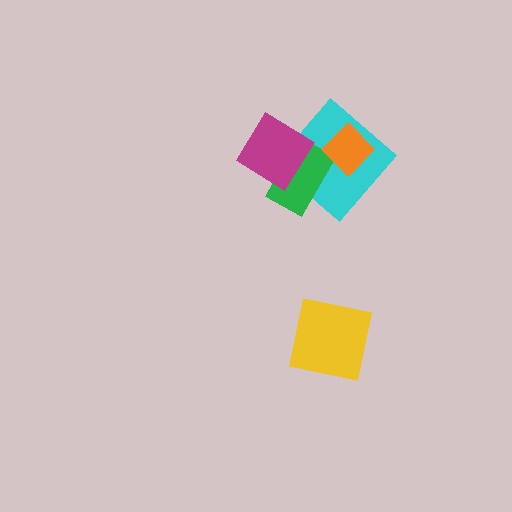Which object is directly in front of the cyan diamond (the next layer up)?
The green rectangle is directly in front of the cyan diamond.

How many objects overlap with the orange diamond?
1 object overlaps with the orange diamond.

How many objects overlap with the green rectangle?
2 objects overlap with the green rectangle.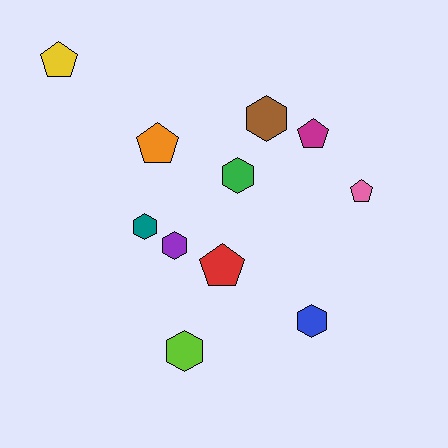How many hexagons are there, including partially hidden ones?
There are 6 hexagons.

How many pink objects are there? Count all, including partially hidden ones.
There is 1 pink object.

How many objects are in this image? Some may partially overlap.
There are 11 objects.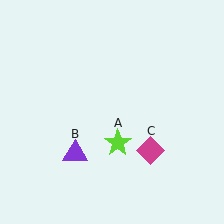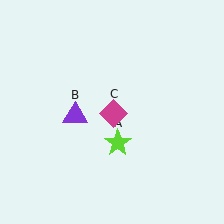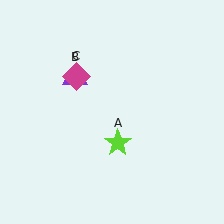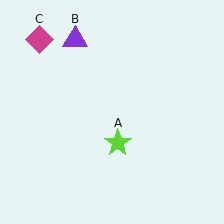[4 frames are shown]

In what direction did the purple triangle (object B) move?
The purple triangle (object B) moved up.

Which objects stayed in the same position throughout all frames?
Lime star (object A) remained stationary.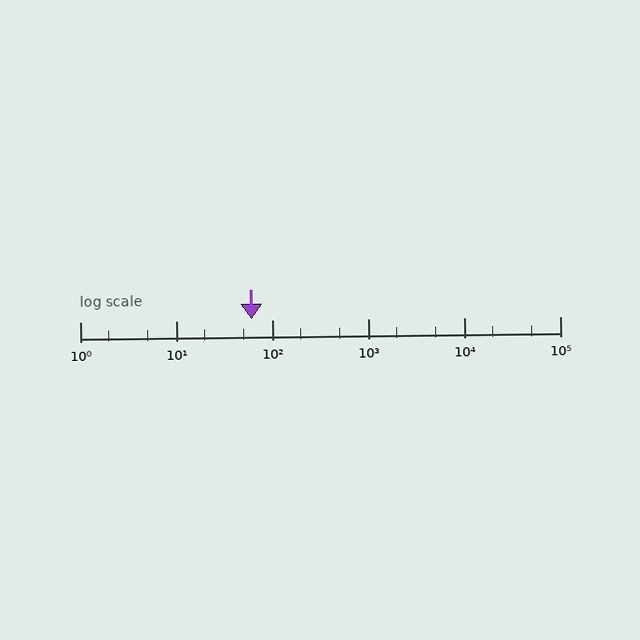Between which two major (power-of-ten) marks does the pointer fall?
The pointer is between 10 and 100.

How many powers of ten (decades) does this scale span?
The scale spans 5 decades, from 1 to 100000.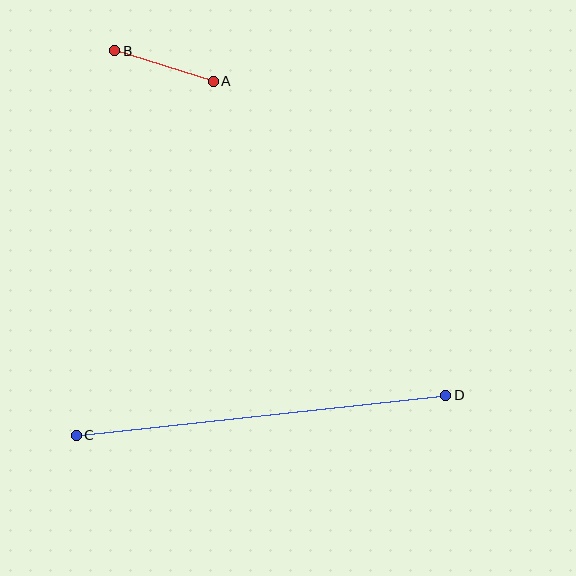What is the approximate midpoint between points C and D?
The midpoint is at approximately (261, 415) pixels.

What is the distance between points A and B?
The distance is approximately 103 pixels.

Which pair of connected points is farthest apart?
Points C and D are farthest apart.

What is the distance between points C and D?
The distance is approximately 372 pixels.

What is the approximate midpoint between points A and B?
The midpoint is at approximately (164, 66) pixels.